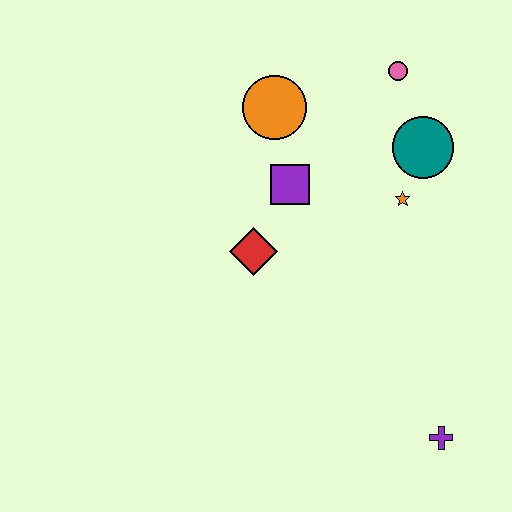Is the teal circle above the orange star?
Yes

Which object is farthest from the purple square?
The purple cross is farthest from the purple square.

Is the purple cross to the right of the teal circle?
Yes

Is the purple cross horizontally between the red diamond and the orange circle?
No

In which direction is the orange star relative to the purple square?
The orange star is to the right of the purple square.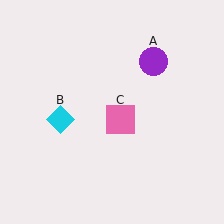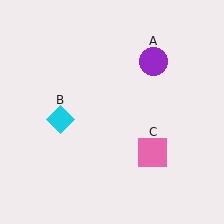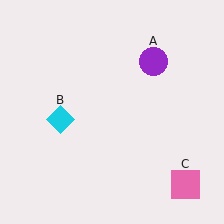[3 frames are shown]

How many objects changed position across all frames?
1 object changed position: pink square (object C).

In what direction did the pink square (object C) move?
The pink square (object C) moved down and to the right.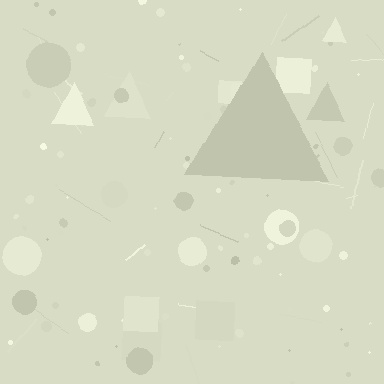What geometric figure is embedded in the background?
A triangle is embedded in the background.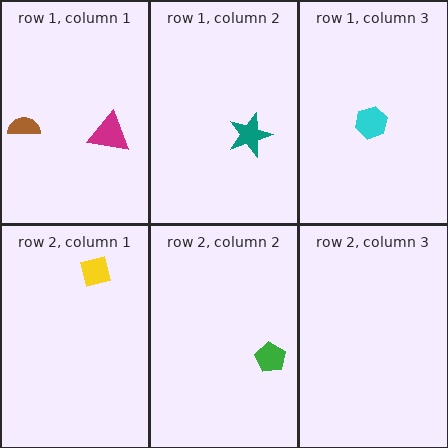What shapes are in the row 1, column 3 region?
The cyan hexagon.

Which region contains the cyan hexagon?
The row 1, column 3 region.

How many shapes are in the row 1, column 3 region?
1.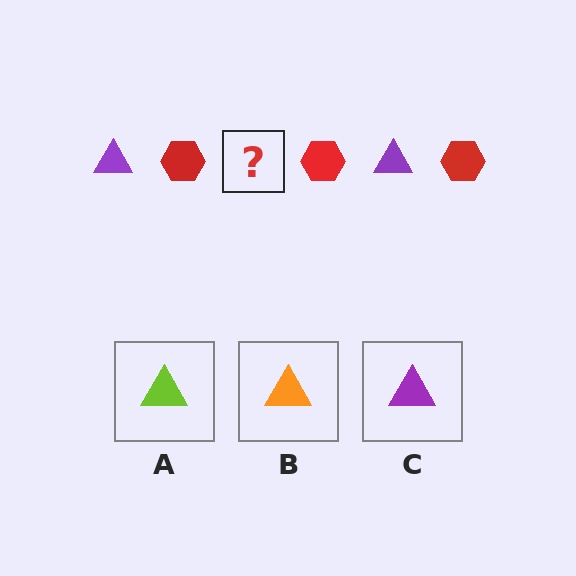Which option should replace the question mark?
Option C.